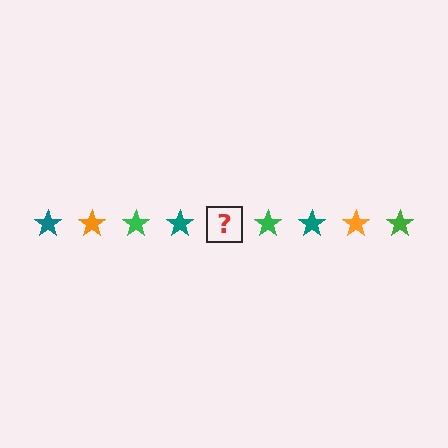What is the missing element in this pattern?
The missing element is an orange star.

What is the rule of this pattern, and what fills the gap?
The rule is that the pattern cycles through teal, orange, green stars. The gap should be filled with an orange star.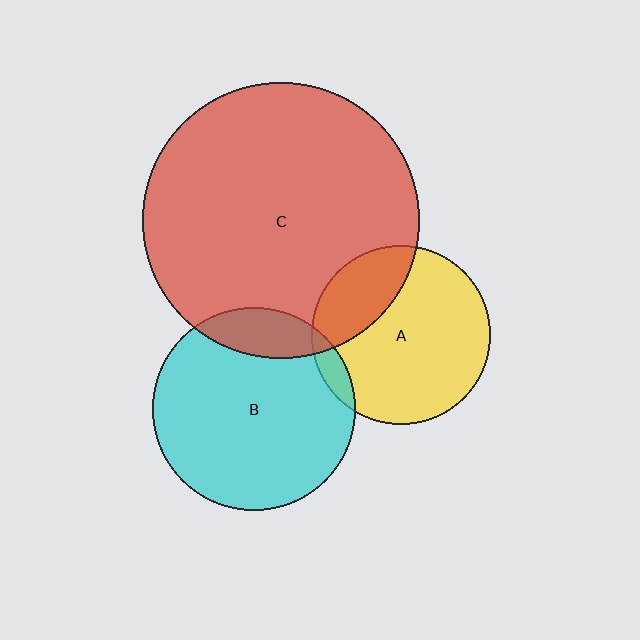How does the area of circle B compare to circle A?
Approximately 1.3 times.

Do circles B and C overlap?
Yes.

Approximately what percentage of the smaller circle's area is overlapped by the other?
Approximately 15%.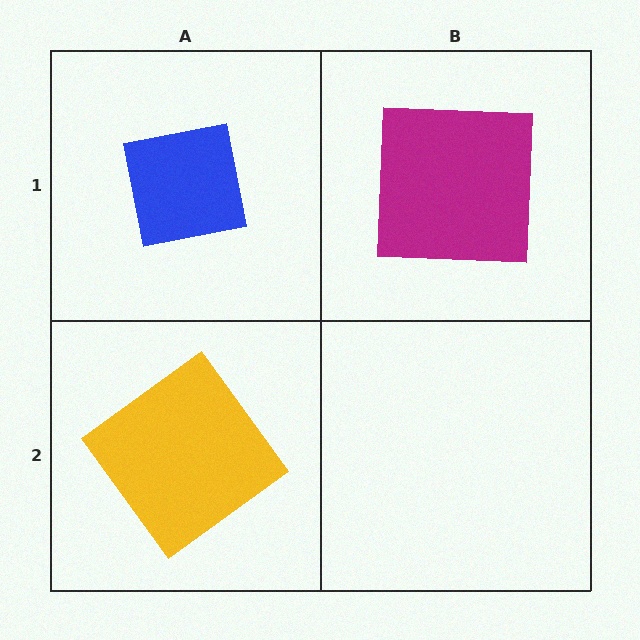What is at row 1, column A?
A blue square.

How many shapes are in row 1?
2 shapes.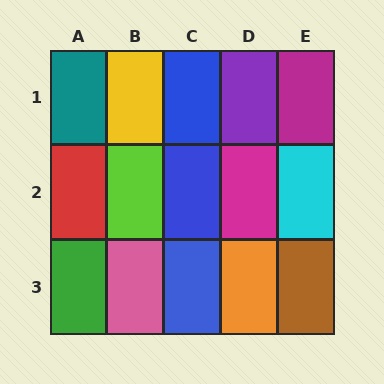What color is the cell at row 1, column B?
Yellow.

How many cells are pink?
1 cell is pink.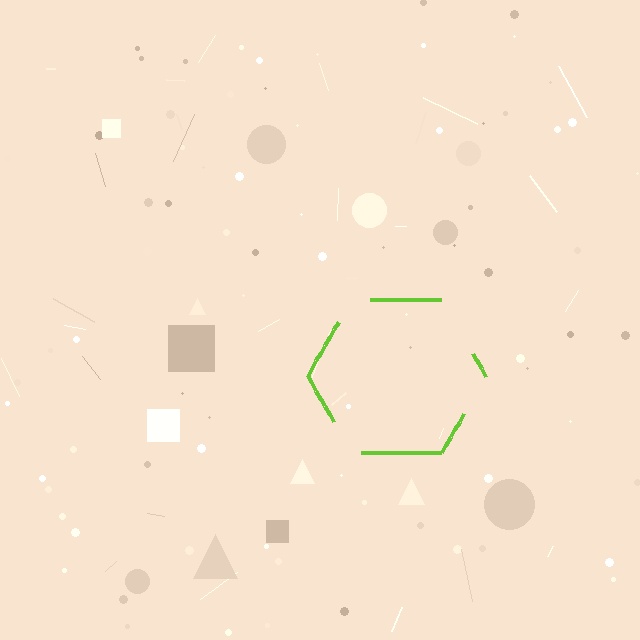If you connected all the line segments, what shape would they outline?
They would outline a hexagon.